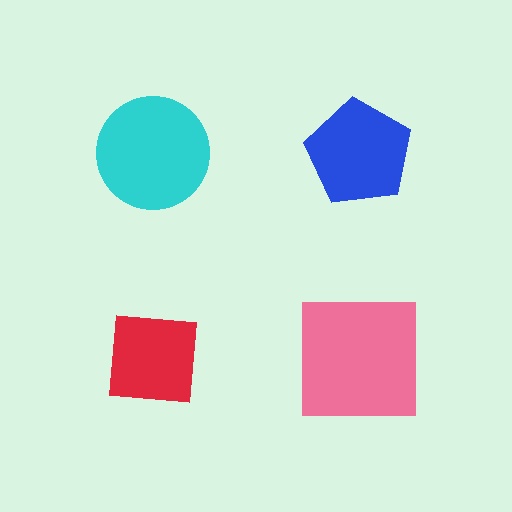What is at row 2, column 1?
A red square.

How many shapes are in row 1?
2 shapes.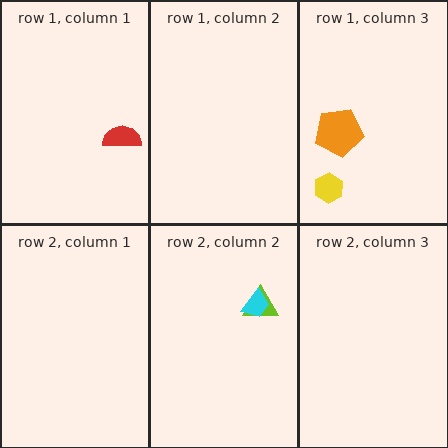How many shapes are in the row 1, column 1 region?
1.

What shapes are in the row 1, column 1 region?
The red semicircle.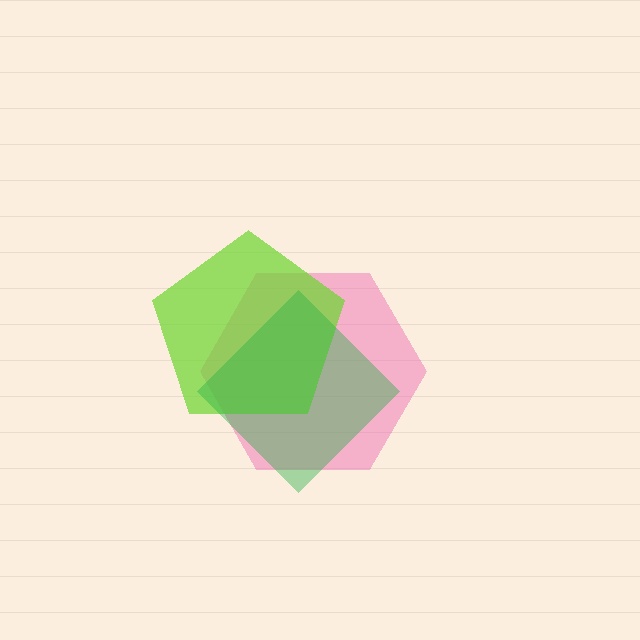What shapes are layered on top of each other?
The layered shapes are: a pink hexagon, a lime pentagon, a green diamond.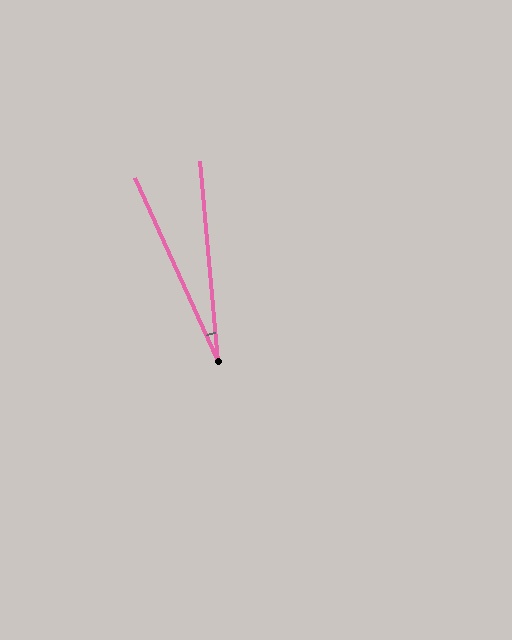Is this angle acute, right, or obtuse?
It is acute.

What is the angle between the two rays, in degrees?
Approximately 19 degrees.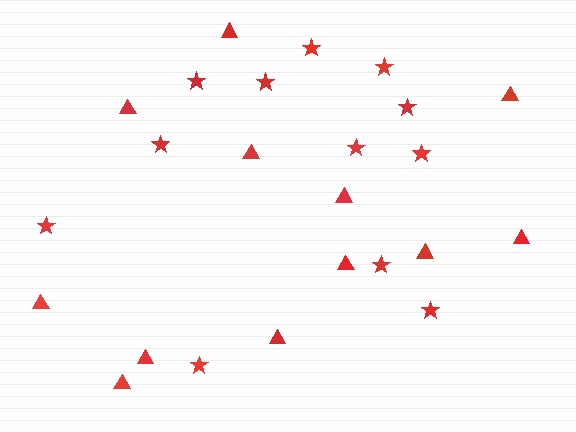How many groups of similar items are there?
There are 2 groups: one group of stars (12) and one group of triangles (12).